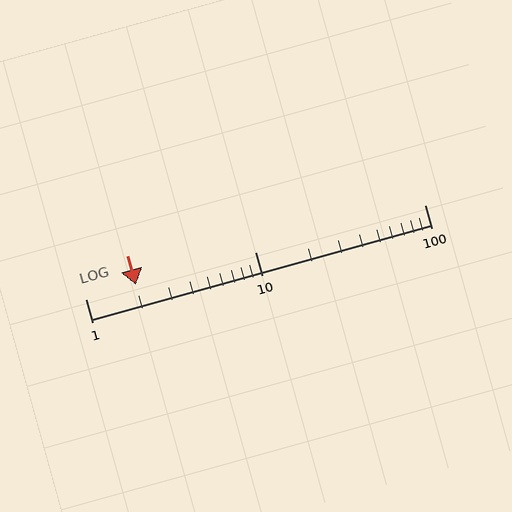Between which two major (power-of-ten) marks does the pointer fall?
The pointer is between 1 and 10.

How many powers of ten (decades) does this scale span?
The scale spans 2 decades, from 1 to 100.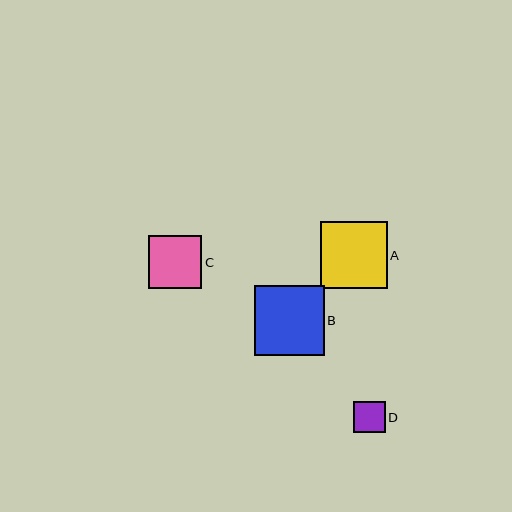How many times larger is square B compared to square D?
Square B is approximately 2.2 times the size of square D.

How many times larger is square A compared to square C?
Square A is approximately 1.3 times the size of square C.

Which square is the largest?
Square B is the largest with a size of approximately 70 pixels.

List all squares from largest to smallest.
From largest to smallest: B, A, C, D.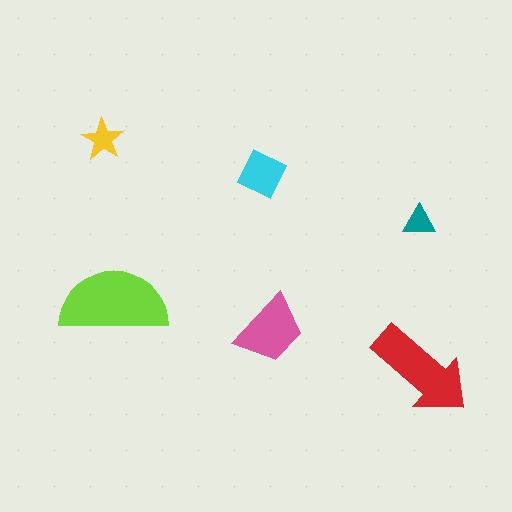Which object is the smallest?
The teal triangle.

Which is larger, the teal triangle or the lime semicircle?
The lime semicircle.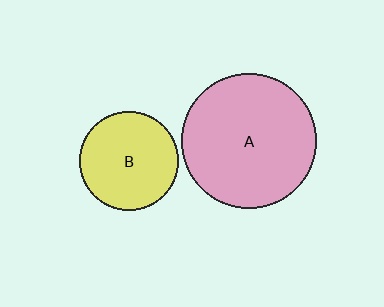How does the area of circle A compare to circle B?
Approximately 1.9 times.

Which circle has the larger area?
Circle A (pink).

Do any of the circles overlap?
No, none of the circles overlap.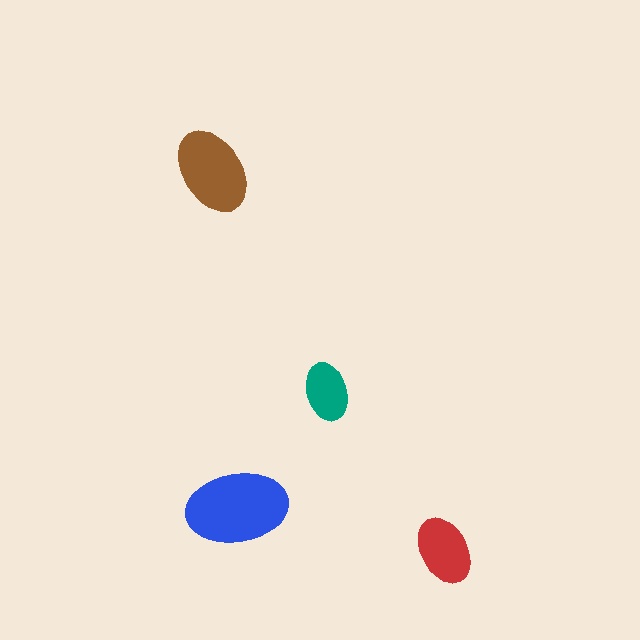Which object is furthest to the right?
The red ellipse is rightmost.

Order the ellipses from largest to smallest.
the blue one, the brown one, the red one, the teal one.